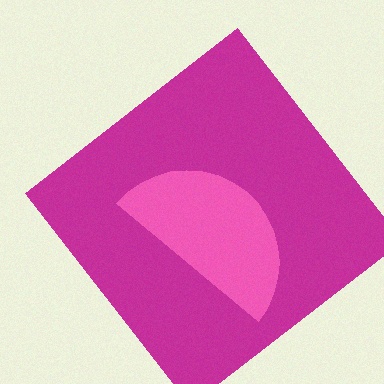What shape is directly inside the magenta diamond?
The pink semicircle.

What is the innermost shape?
The pink semicircle.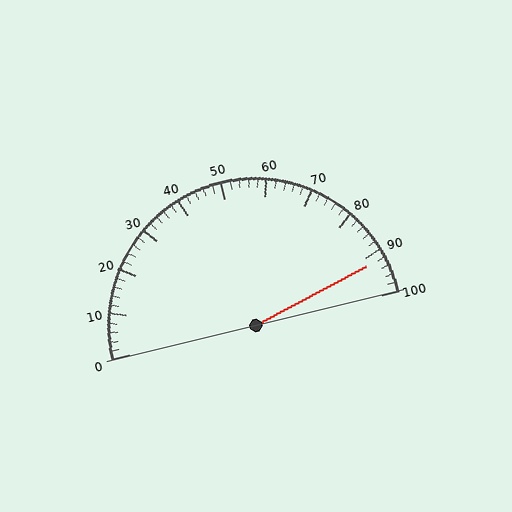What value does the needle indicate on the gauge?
The needle indicates approximately 92.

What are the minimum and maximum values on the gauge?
The gauge ranges from 0 to 100.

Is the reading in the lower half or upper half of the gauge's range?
The reading is in the upper half of the range (0 to 100).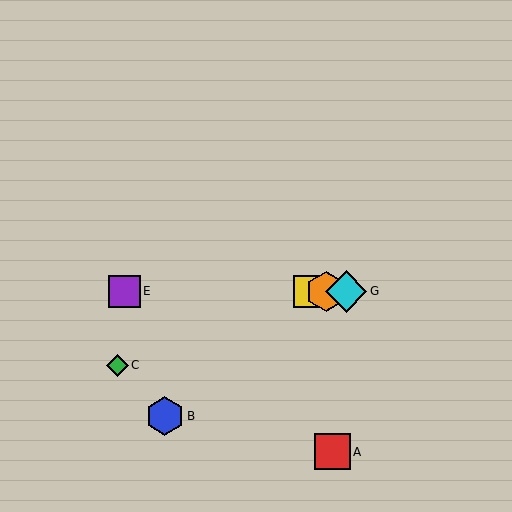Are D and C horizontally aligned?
No, D is at y≈291 and C is at y≈365.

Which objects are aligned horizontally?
Objects D, E, F, G are aligned horizontally.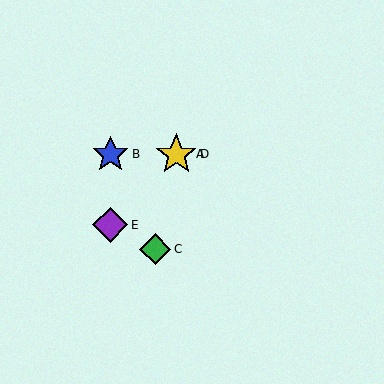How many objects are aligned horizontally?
3 objects (A, B, D) are aligned horizontally.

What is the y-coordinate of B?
Object B is at y≈155.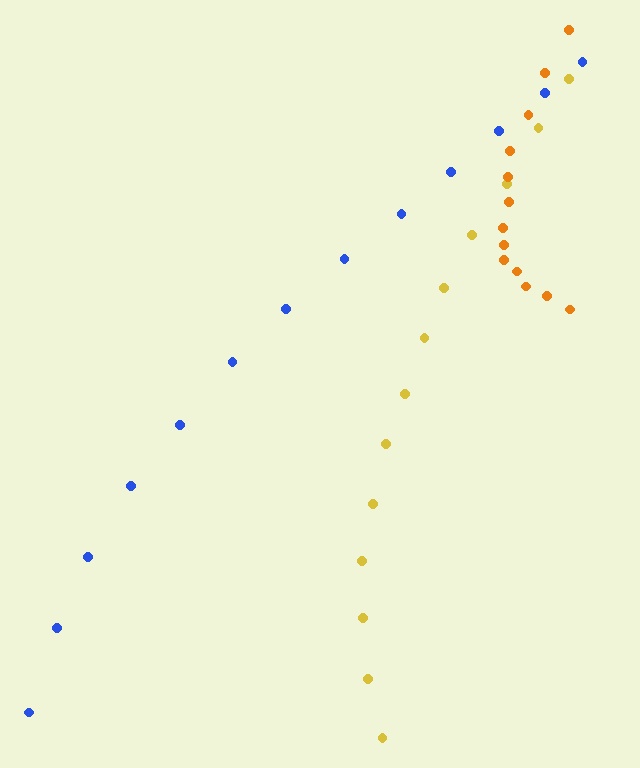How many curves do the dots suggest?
There are 3 distinct paths.